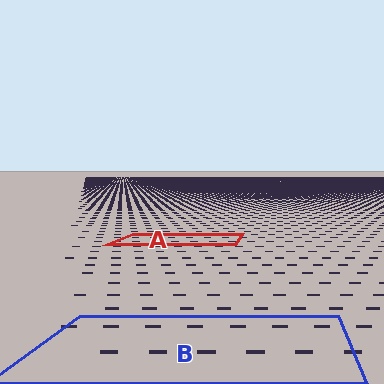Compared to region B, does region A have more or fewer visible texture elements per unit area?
Region A has more texture elements per unit area — they are packed more densely because it is farther away.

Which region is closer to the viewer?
Region B is closer. The texture elements there are larger and more spread out.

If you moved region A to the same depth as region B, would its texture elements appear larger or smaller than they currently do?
They would appear larger. At a closer depth, the same texture elements are projected at a bigger on-screen size.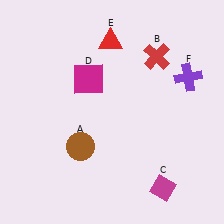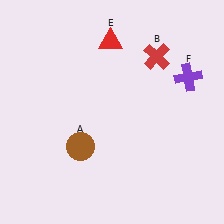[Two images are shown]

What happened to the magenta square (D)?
The magenta square (D) was removed in Image 2. It was in the top-left area of Image 1.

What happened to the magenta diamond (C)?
The magenta diamond (C) was removed in Image 2. It was in the bottom-right area of Image 1.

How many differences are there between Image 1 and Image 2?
There are 2 differences between the two images.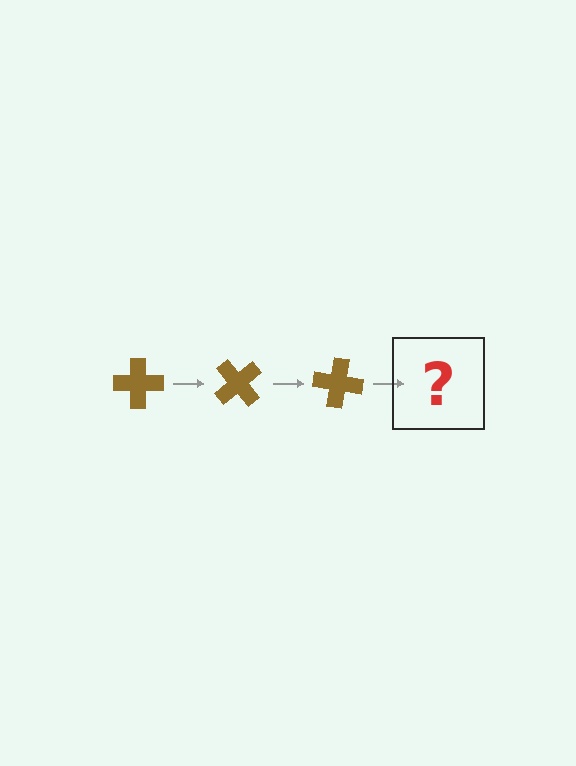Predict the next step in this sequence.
The next step is a brown cross rotated 150 degrees.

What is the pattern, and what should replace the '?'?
The pattern is that the cross rotates 50 degrees each step. The '?' should be a brown cross rotated 150 degrees.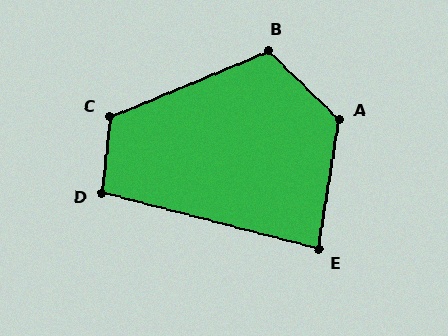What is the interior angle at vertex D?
Approximately 98 degrees (obtuse).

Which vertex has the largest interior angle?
A, at approximately 125 degrees.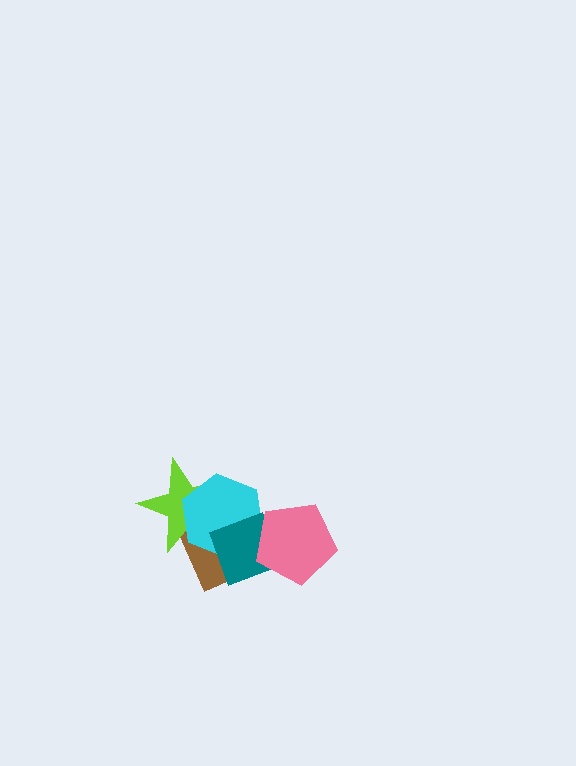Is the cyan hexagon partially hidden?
Yes, it is partially covered by another shape.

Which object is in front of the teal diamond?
The pink pentagon is in front of the teal diamond.